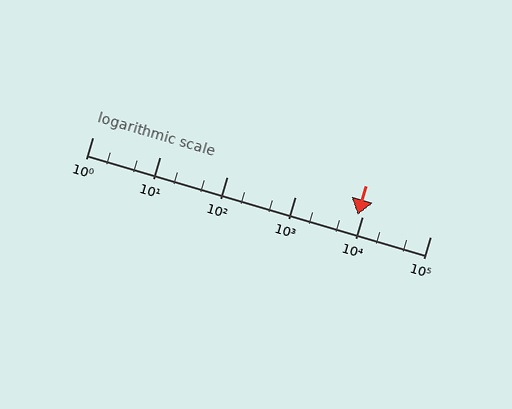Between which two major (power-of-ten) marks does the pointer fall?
The pointer is between 1000 and 10000.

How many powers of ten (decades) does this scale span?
The scale spans 5 decades, from 1 to 100000.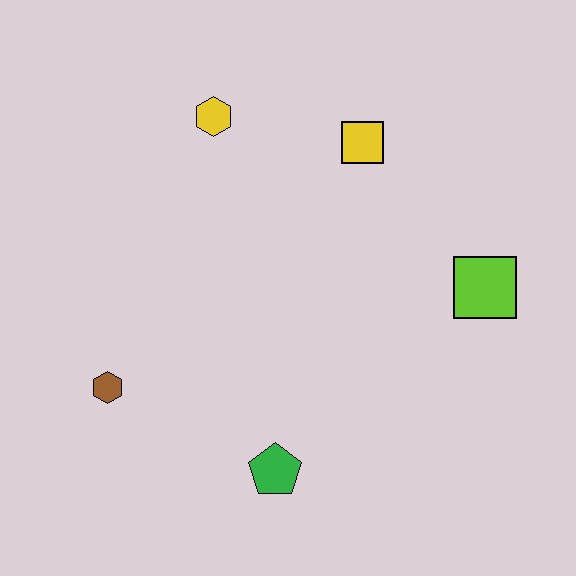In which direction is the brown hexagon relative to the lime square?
The brown hexagon is to the left of the lime square.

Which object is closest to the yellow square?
The yellow hexagon is closest to the yellow square.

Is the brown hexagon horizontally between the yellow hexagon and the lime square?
No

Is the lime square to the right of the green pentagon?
Yes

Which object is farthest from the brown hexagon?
The lime square is farthest from the brown hexagon.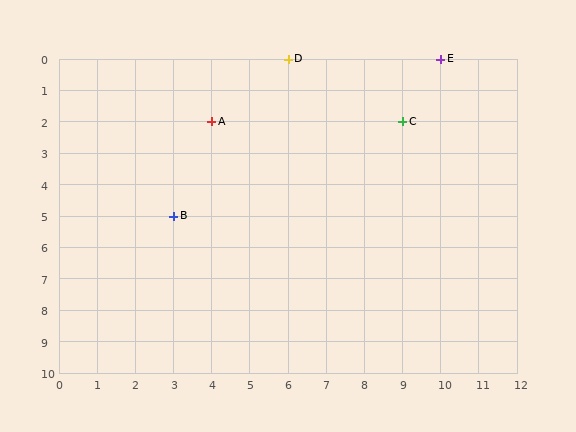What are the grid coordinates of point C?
Point C is at grid coordinates (9, 2).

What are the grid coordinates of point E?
Point E is at grid coordinates (10, 0).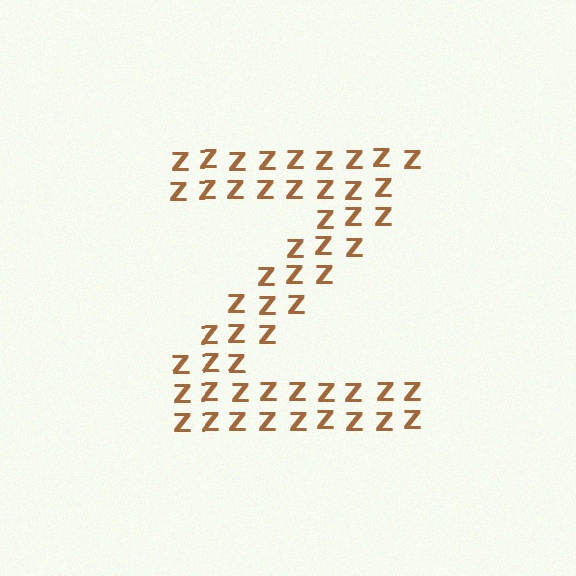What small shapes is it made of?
It is made of small letter Z's.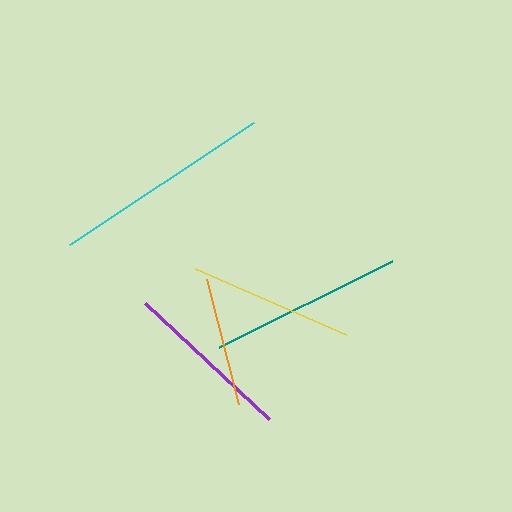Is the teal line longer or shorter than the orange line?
The teal line is longer than the orange line.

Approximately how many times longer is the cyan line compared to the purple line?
The cyan line is approximately 1.3 times the length of the purple line.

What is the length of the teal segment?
The teal segment is approximately 192 pixels long.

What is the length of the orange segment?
The orange segment is approximately 129 pixels long.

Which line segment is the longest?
The cyan line is the longest at approximately 221 pixels.